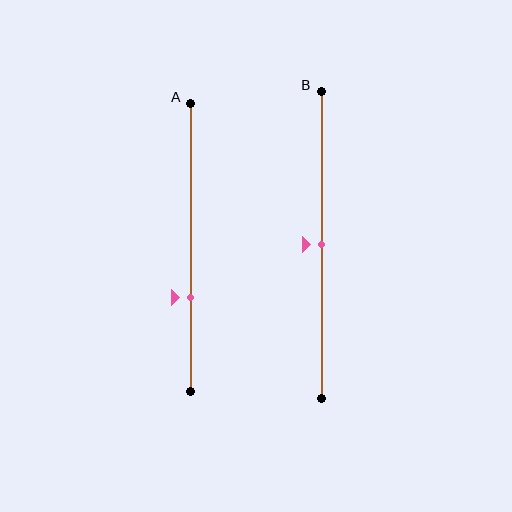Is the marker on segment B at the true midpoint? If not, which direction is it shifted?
Yes, the marker on segment B is at the true midpoint.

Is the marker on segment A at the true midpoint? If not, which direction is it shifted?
No, the marker on segment A is shifted downward by about 17% of the segment length.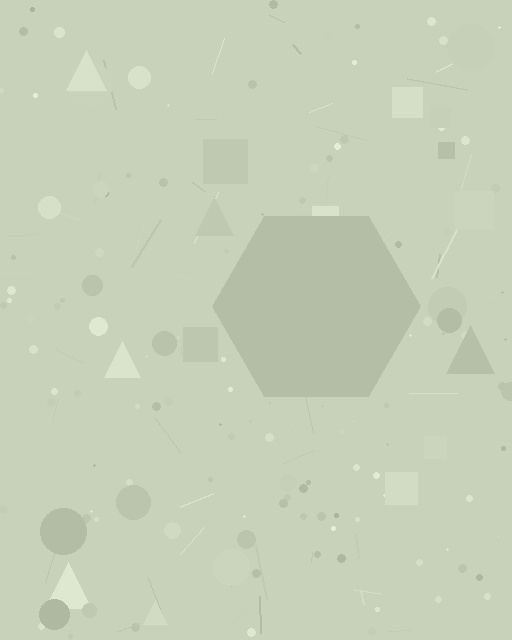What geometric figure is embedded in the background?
A hexagon is embedded in the background.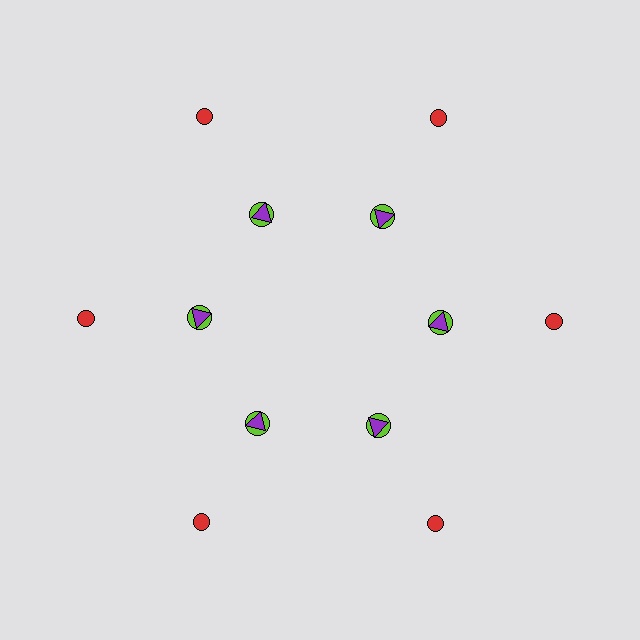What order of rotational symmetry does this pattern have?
This pattern has 6-fold rotational symmetry.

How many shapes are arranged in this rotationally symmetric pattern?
There are 18 shapes, arranged in 6 groups of 3.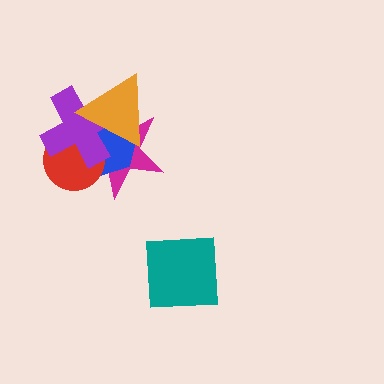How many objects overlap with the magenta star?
4 objects overlap with the magenta star.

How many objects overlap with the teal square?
0 objects overlap with the teal square.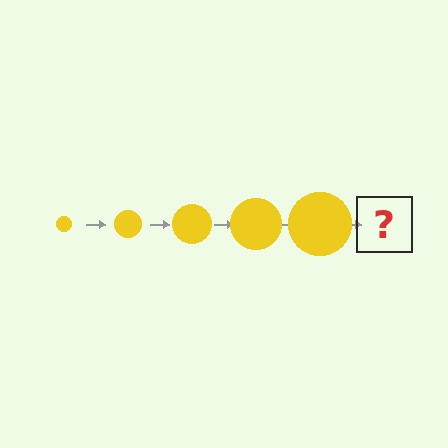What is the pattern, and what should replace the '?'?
The pattern is that the circle gets progressively larger each step. The '?' should be a yellow circle, larger than the previous one.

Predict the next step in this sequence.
The next step is a yellow circle, larger than the previous one.